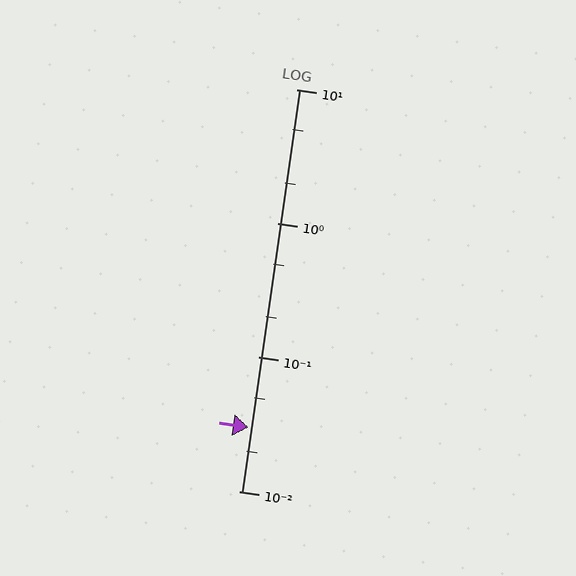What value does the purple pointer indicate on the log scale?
The pointer indicates approximately 0.03.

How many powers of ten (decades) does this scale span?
The scale spans 3 decades, from 0.01 to 10.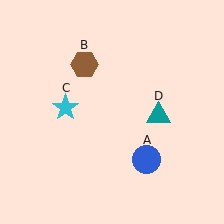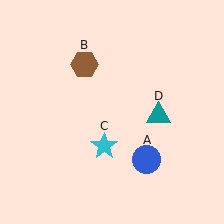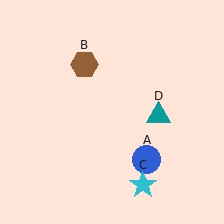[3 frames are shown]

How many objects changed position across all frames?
1 object changed position: cyan star (object C).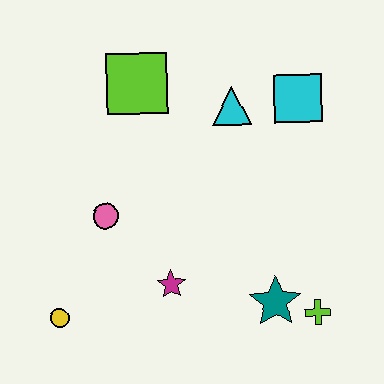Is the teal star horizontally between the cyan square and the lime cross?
No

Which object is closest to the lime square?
The cyan triangle is closest to the lime square.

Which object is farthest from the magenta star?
The cyan square is farthest from the magenta star.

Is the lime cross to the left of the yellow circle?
No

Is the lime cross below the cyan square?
Yes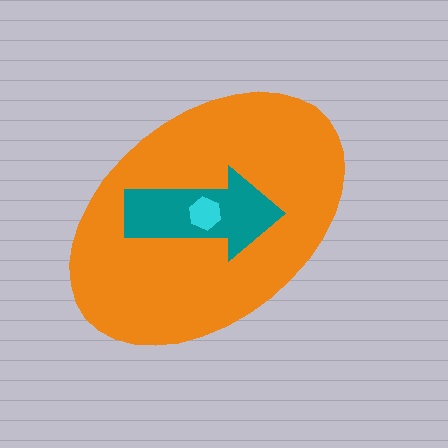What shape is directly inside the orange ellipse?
The teal arrow.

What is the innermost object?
The cyan hexagon.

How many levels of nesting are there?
3.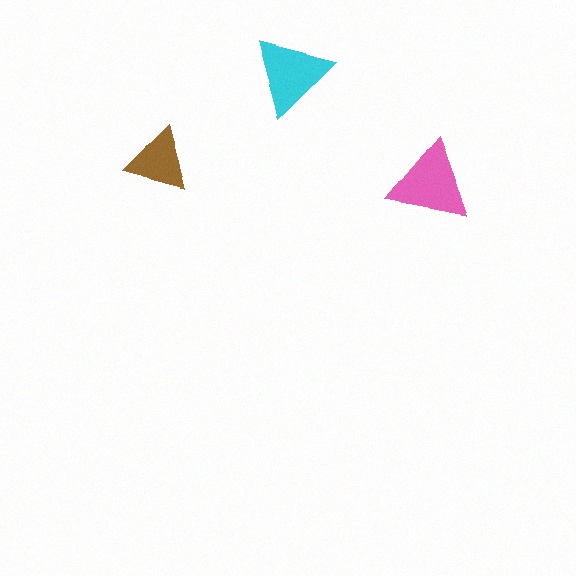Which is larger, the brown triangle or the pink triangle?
The pink one.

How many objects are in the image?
There are 3 objects in the image.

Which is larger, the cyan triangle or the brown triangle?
The cyan one.